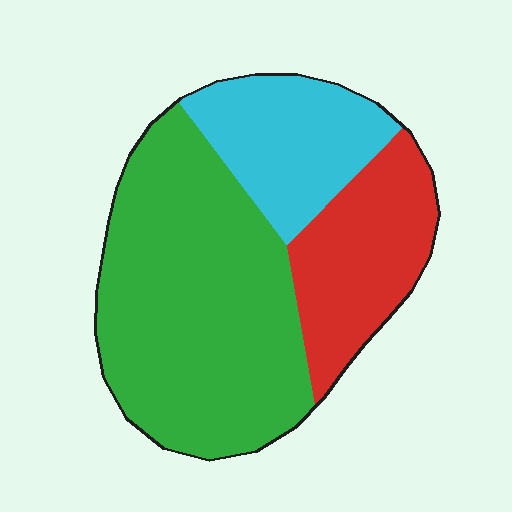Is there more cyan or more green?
Green.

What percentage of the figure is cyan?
Cyan covers roughly 20% of the figure.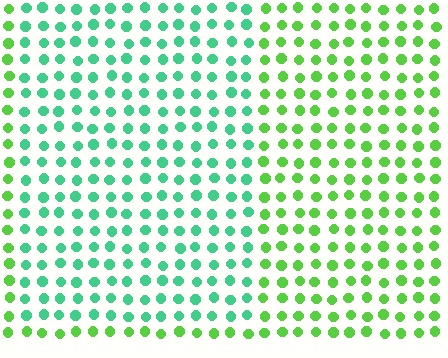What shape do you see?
I see a rectangle.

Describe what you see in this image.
The image is filled with small lime elements in a uniform arrangement. A rectangle-shaped region is visible where the elements are tinted to a slightly different hue, forming a subtle color boundary.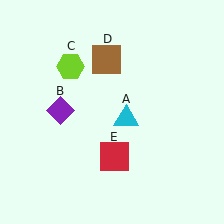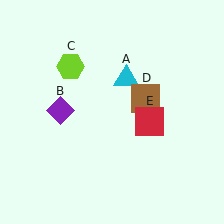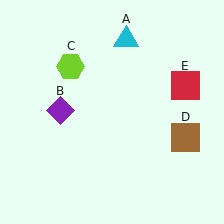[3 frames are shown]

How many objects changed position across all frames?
3 objects changed position: cyan triangle (object A), brown square (object D), red square (object E).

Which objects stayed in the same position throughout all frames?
Purple diamond (object B) and lime hexagon (object C) remained stationary.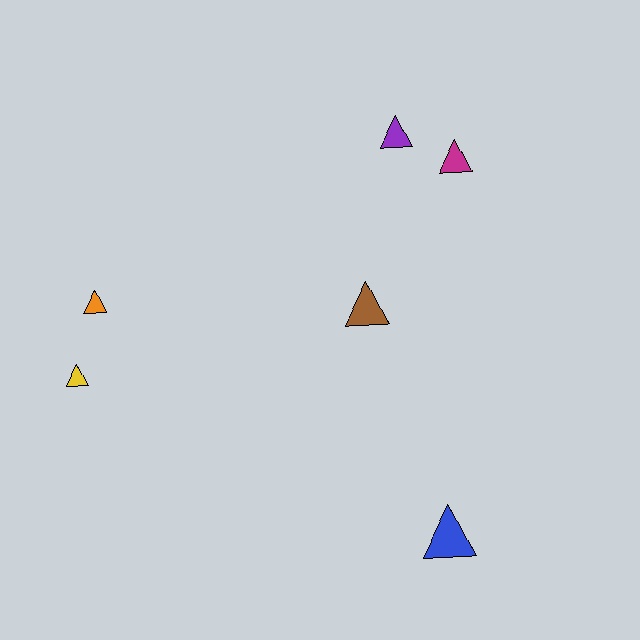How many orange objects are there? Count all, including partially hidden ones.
There is 1 orange object.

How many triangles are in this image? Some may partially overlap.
There are 6 triangles.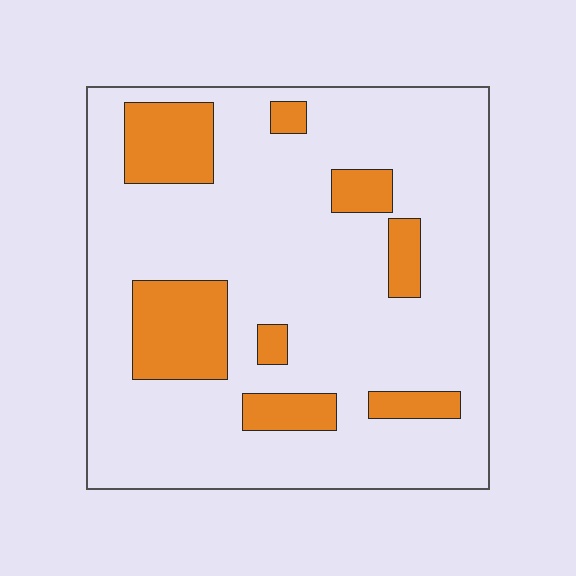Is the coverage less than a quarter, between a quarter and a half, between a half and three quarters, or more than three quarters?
Less than a quarter.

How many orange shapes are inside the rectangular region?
8.